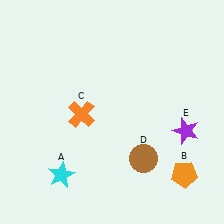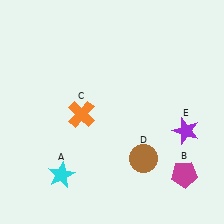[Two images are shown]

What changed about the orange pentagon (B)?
In Image 1, B is orange. In Image 2, it changed to magenta.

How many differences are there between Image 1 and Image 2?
There is 1 difference between the two images.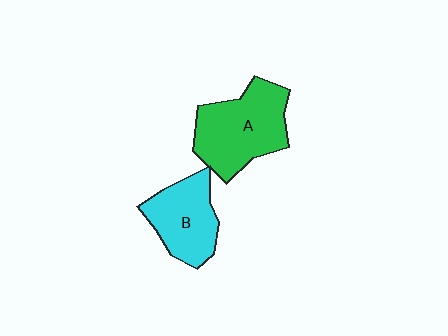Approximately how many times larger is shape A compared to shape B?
Approximately 1.3 times.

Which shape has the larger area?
Shape A (green).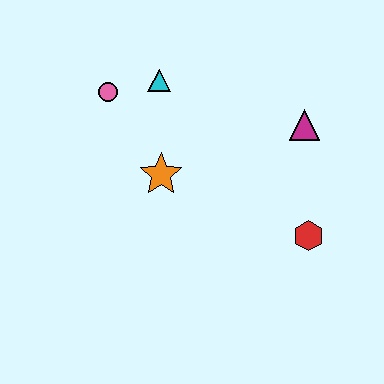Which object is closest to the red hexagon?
The magenta triangle is closest to the red hexagon.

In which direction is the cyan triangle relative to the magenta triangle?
The cyan triangle is to the left of the magenta triangle.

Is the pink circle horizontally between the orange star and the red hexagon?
No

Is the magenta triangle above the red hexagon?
Yes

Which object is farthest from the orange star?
The red hexagon is farthest from the orange star.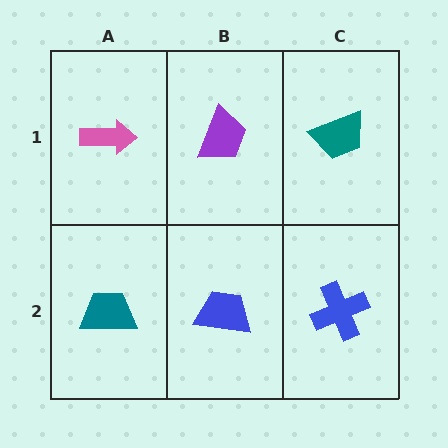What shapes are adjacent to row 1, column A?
A teal trapezoid (row 2, column A), a purple trapezoid (row 1, column B).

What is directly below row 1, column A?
A teal trapezoid.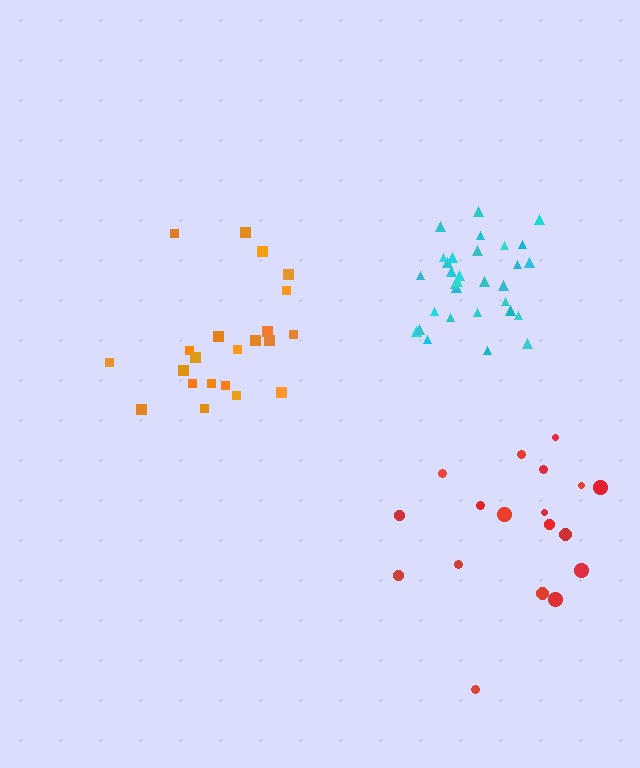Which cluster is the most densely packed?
Cyan.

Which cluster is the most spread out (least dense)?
Red.